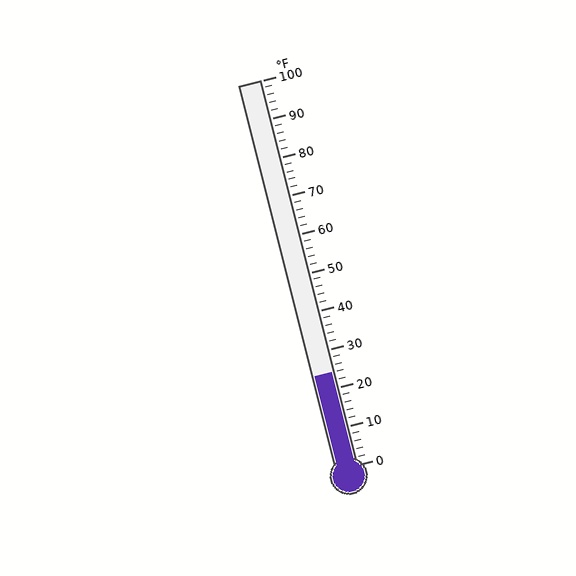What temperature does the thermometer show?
The thermometer shows approximately 24°F.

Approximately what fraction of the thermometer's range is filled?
The thermometer is filled to approximately 25% of its range.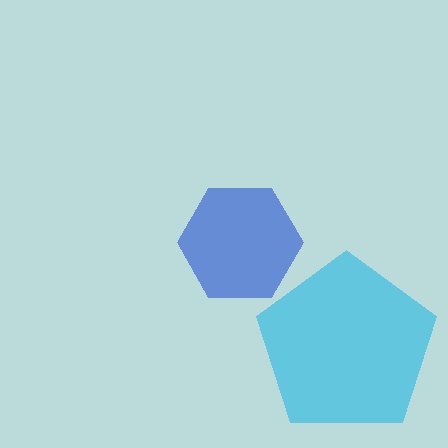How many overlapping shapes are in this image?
There are 2 overlapping shapes in the image.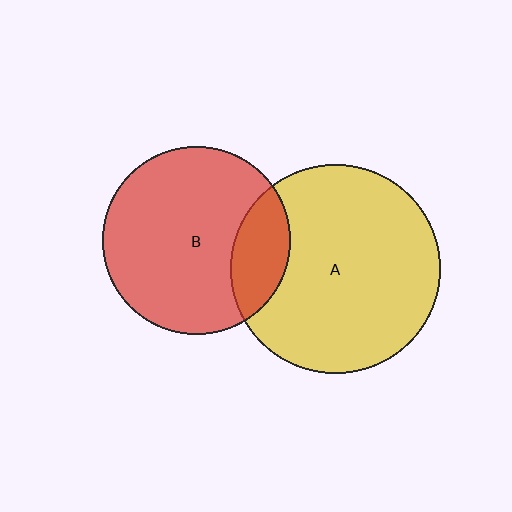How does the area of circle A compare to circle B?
Approximately 1.2 times.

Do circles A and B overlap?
Yes.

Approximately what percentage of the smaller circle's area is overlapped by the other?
Approximately 20%.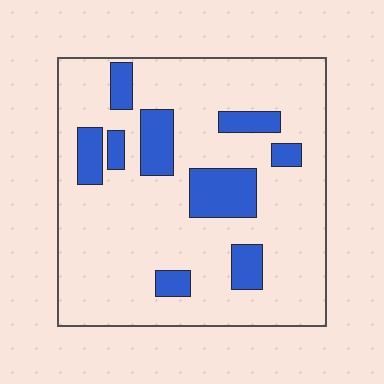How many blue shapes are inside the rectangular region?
9.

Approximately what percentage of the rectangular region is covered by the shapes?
Approximately 20%.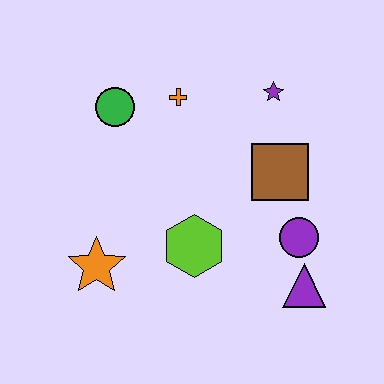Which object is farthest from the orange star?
The purple star is farthest from the orange star.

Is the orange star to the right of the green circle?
No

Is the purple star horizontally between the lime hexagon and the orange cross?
No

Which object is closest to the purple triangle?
The purple circle is closest to the purple triangle.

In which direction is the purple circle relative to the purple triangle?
The purple circle is above the purple triangle.